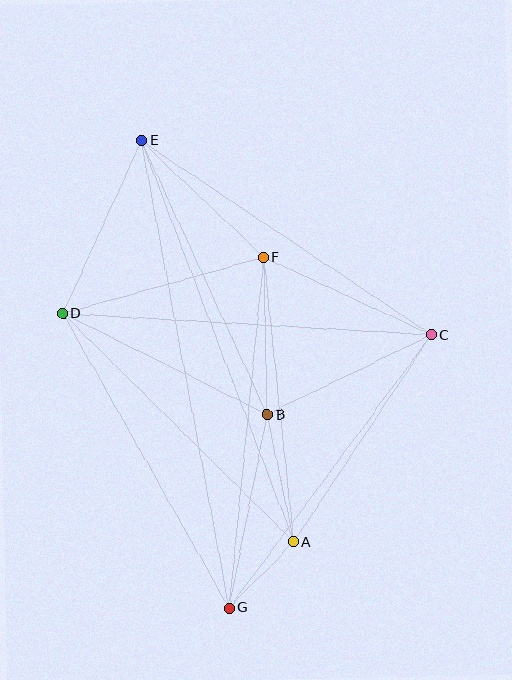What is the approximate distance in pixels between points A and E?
The distance between A and E is approximately 429 pixels.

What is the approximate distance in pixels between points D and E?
The distance between D and E is approximately 189 pixels.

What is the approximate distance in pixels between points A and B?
The distance between A and B is approximately 130 pixels.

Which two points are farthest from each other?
Points E and G are farthest from each other.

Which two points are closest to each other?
Points A and G are closest to each other.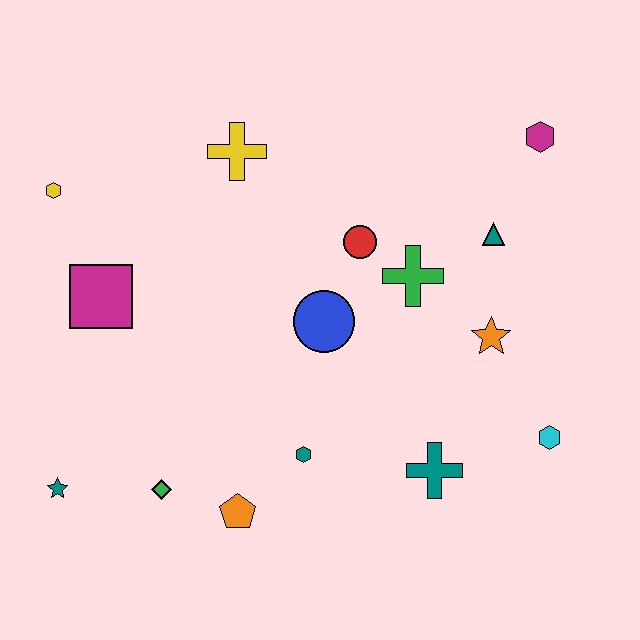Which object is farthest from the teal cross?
The yellow hexagon is farthest from the teal cross.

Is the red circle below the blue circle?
No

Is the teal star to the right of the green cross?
No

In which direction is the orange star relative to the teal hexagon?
The orange star is to the right of the teal hexagon.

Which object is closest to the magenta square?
The yellow hexagon is closest to the magenta square.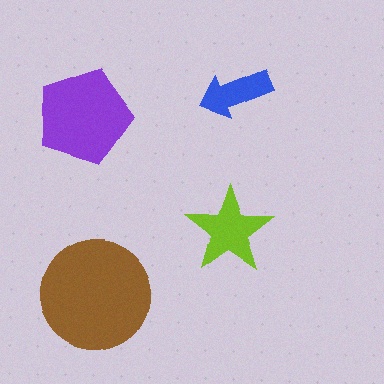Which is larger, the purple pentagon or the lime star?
The purple pentagon.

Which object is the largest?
The brown circle.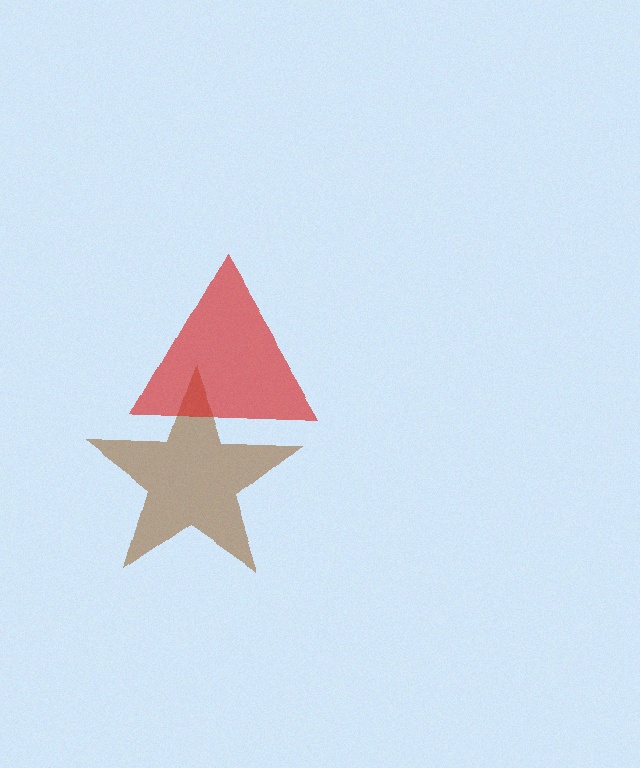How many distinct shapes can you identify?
There are 2 distinct shapes: a brown star, a red triangle.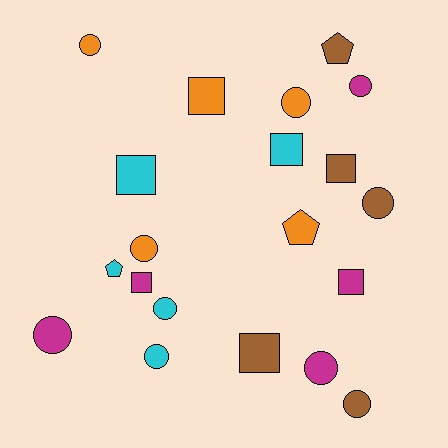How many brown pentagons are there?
There is 1 brown pentagon.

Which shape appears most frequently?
Circle, with 10 objects.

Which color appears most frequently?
Magenta, with 5 objects.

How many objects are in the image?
There are 20 objects.